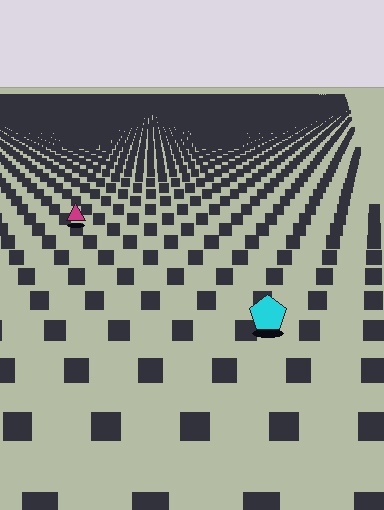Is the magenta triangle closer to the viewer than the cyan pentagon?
No. The cyan pentagon is closer — you can tell from the texture gradient: the ground texture is coarser near it.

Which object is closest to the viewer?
The cyan pentagon is closest. The texture marks near it are larger and more spread out.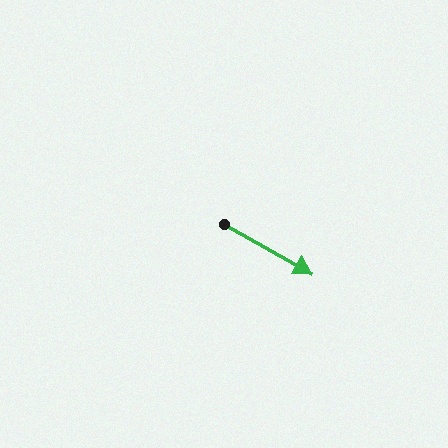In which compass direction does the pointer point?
Southeast.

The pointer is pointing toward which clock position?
Roughly 4 o'clock.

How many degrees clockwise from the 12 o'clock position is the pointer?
Approximately 119 degrees.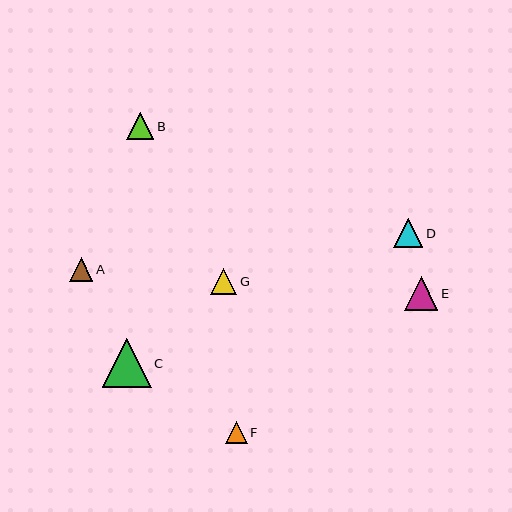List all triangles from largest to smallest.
From largest to smallest: C, E, D, B, G, A, F.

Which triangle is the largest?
Triangle C is the largest with a size of approximately 49 pixels.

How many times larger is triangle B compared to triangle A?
Triangle B is approximately 1.1 times the size of triangle A.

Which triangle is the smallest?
Triangle F is the smallest with a size of approximately 21 pixels.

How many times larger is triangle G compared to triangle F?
Triangle G is approximately 1.2 times the size of triangle F.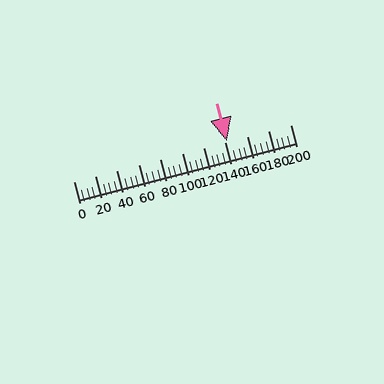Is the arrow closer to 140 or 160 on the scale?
The arrow is closer to 140.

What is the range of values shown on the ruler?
The ruler shows values from 0 to 200.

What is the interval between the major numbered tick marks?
The major tick marks are spaced 20 units apart.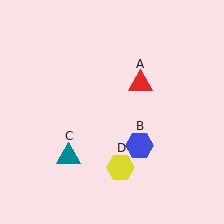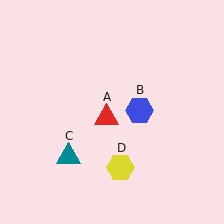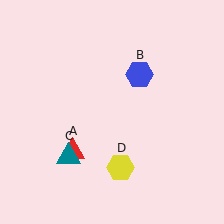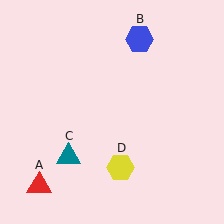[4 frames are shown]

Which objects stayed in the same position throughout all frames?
Teal triangle (object C) and yellow hexagon (object D) remained stationary.